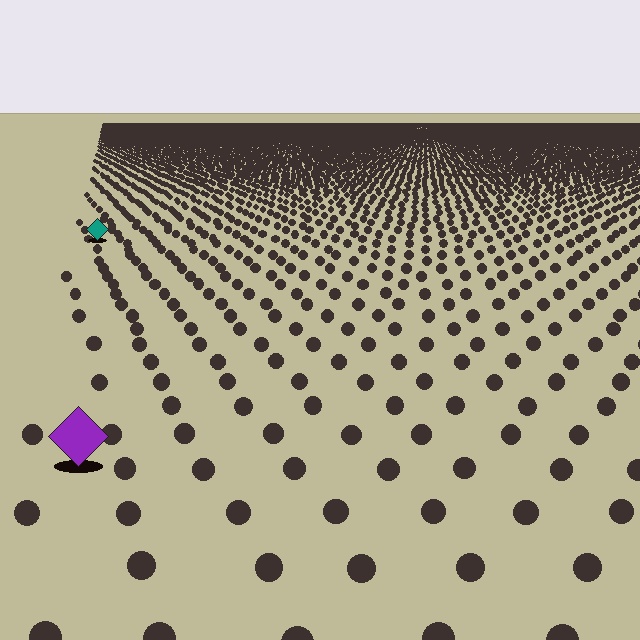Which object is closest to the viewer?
The purple diamond is closest. The texture marks near it are larger and more spread out.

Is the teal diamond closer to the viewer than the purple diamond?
No. The purple diamond is closer — you can tell from the texture gradient: the ground texture is coarser near it.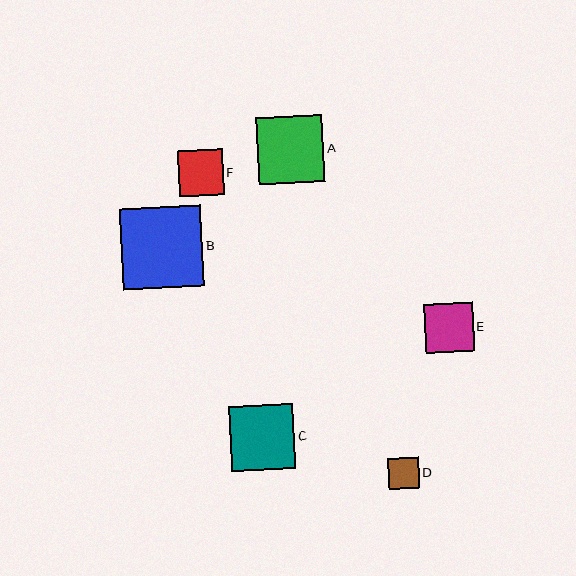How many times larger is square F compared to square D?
Square F is approximately 1.5 times the size of square D.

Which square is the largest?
Square B is the largest with a size of approximately 81 pixels.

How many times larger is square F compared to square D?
Square F is approximately 1.5 times the size of square D.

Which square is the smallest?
Square D is the smallest with a size of approximately 31 pixels.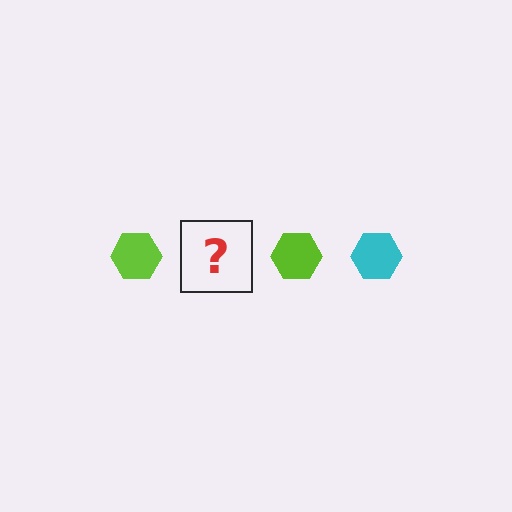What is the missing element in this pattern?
The missing element is a cyan hexagon.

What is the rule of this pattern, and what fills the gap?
The rule is that the pattern cycles through lime, cyan hexagons. The gap should be filled with a cyan hexagon.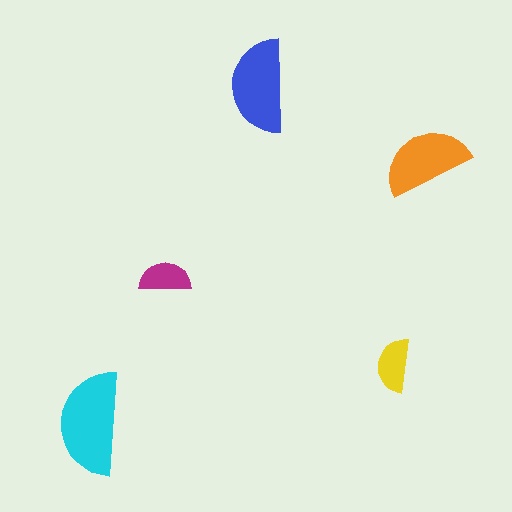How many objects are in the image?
There are 5 objects in the image.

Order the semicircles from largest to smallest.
the cyan one, the blue one, the orange one, the yellow one, the magenta one.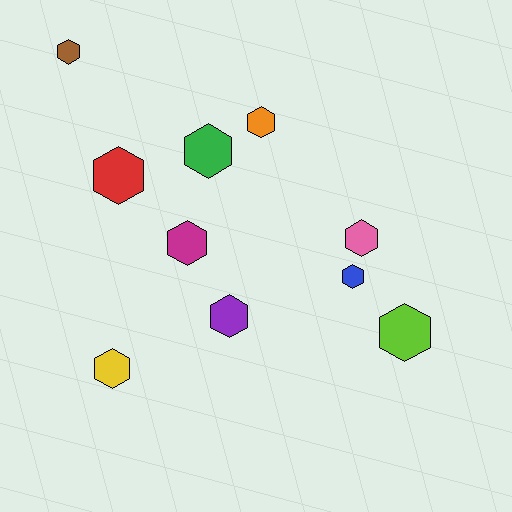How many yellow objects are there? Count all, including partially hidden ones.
There is 1 yellow object.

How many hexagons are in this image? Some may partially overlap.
There are 10 hexagons.